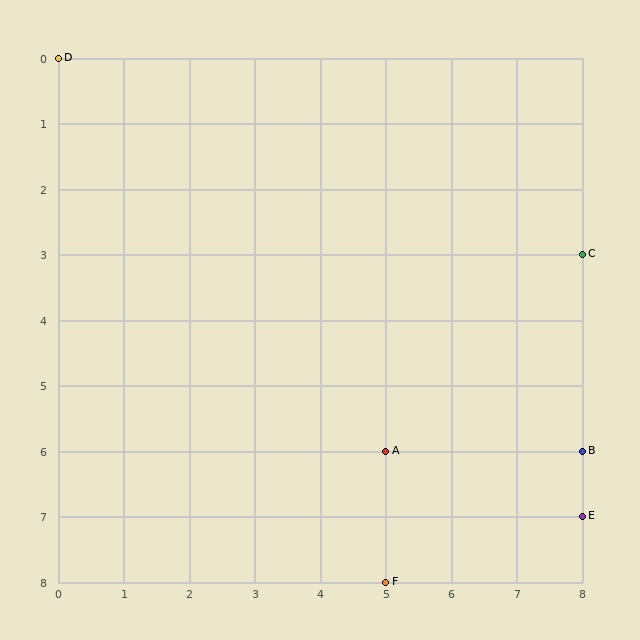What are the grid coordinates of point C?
Point C is at grid coordinates (8, 3).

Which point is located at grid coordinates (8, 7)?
Point E is at (8, 7).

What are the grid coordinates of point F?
Point F is at grid coordinates (5, 8).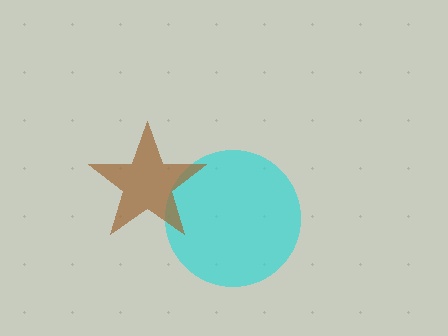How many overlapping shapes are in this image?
There are 2 overlapping shapes in the image.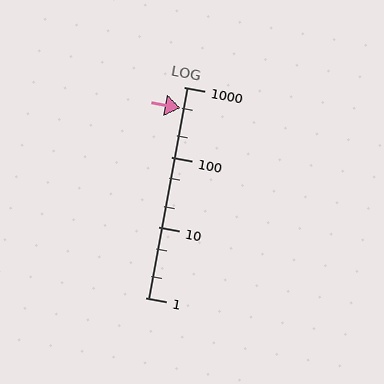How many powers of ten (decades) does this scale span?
The scale spans 3 decades, from 1 to 1000.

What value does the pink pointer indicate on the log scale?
The pointer indicates approximately 500.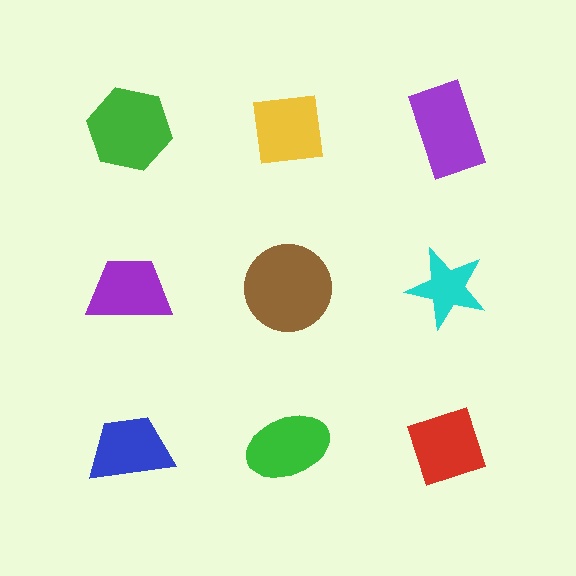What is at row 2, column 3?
A cyan star.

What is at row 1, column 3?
A purple rectangle.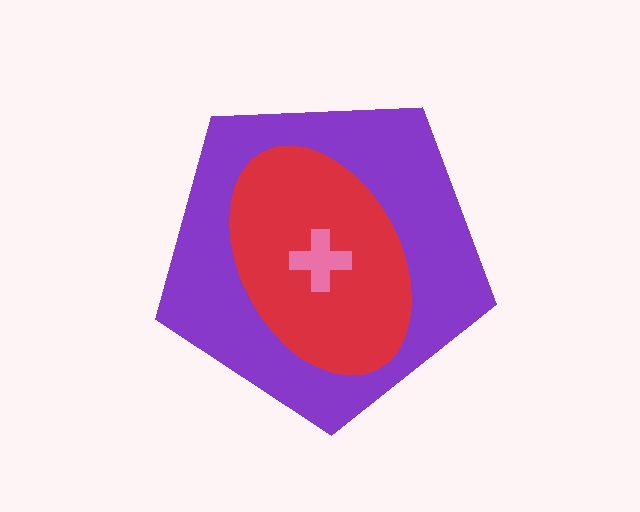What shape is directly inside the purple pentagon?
The red ellipse.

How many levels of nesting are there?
3.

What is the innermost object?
The pink cross.